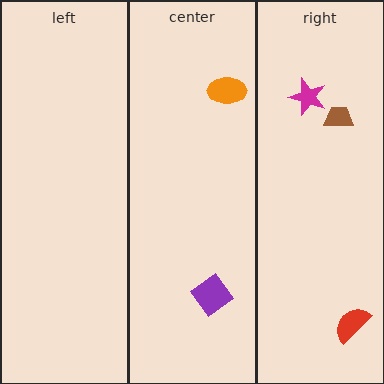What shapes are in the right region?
The red semicircle, the brown trapezoid, the magenta star.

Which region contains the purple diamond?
The center region.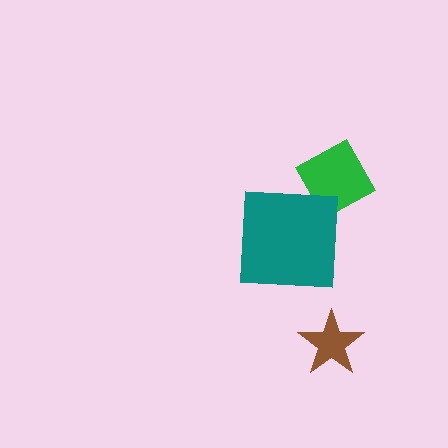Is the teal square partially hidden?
No, no other shape covers it.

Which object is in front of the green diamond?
The teal square is in front of the green diamond.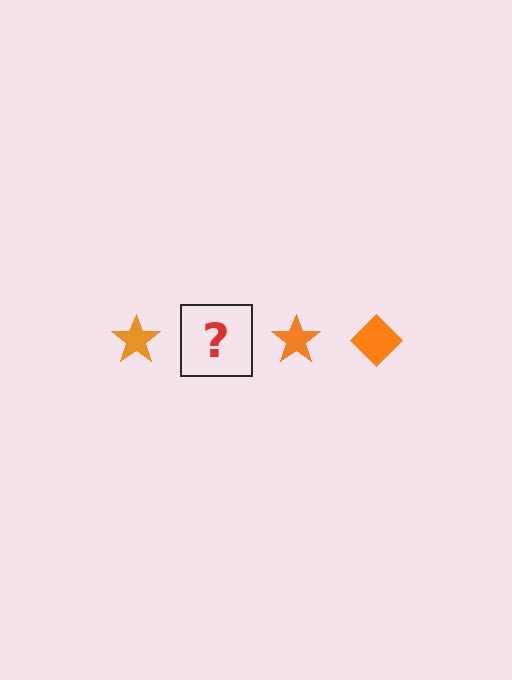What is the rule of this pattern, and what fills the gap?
The rule is that the pattern cycles through star, diamond shapes in orange. The gap should be filled with an orange diamond.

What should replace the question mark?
The question mark should be replaced with an orange diamond.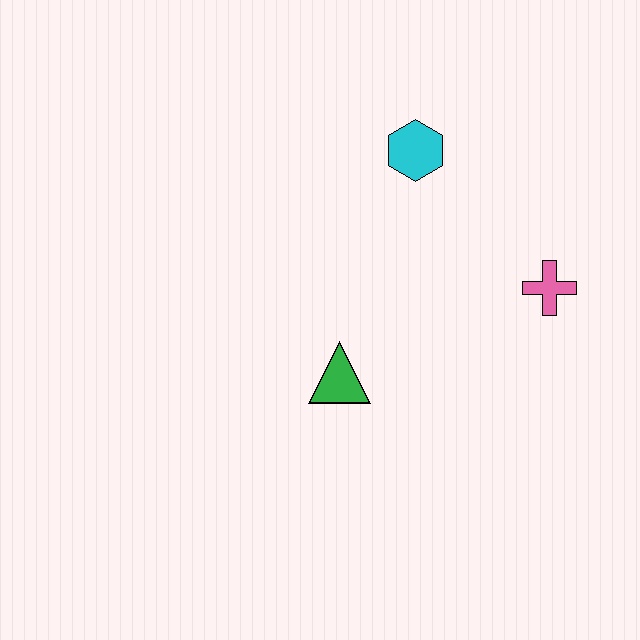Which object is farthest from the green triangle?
The cyan hexagon is farthest from the green triangle.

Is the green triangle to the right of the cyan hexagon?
No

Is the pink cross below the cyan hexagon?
Yes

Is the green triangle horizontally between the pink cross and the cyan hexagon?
No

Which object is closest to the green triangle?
The pink cross is closest to the green triangle.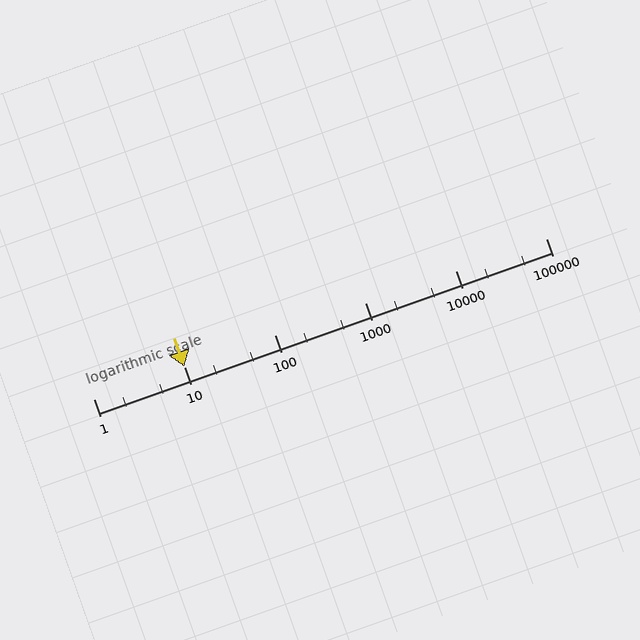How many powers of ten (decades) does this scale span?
The scale spans 5 decades, from 1 to 100000.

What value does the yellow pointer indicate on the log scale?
The pointer indicates approximately 10.